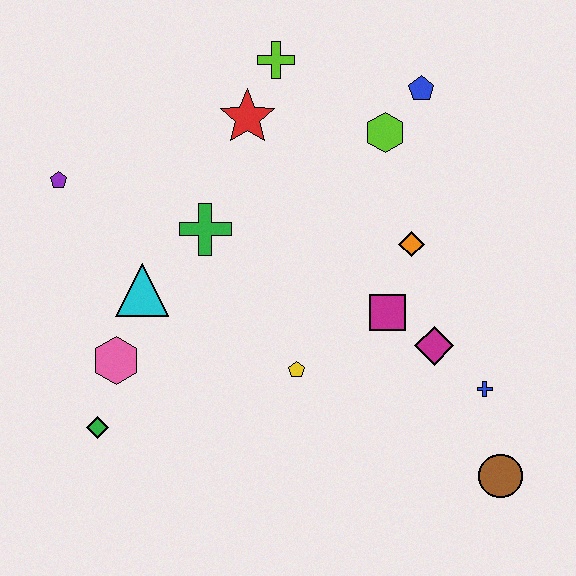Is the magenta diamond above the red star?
No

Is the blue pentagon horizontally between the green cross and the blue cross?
Yes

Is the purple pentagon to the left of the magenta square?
Yes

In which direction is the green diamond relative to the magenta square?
The green diamond is to the left of the magenta square.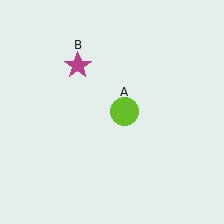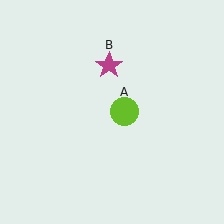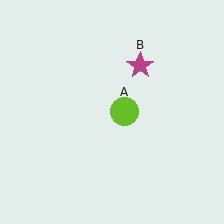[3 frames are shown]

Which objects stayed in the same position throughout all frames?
Lime circle (object A) remained stationary.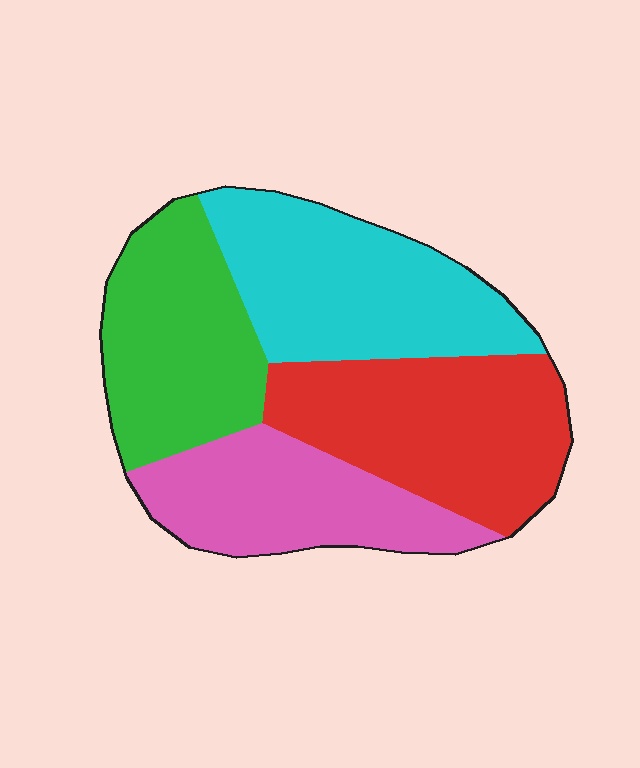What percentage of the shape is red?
Red covers roughly 30% of the shape.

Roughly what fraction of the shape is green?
Green covers 24% of the shape.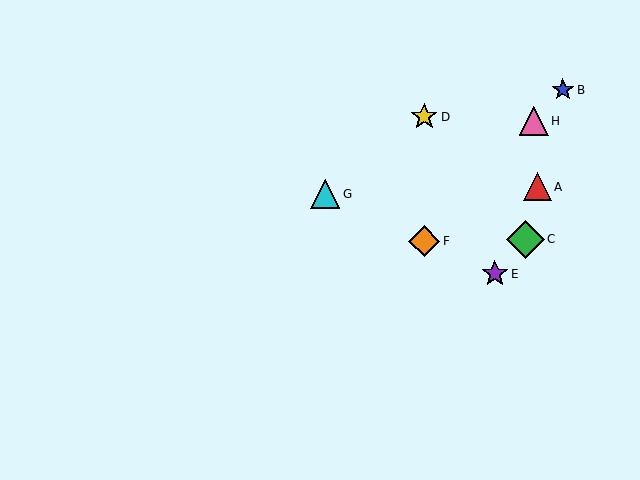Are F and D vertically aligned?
Yes, both are at x≈424.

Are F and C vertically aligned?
No, F is at x≈424 and C is at x≈525.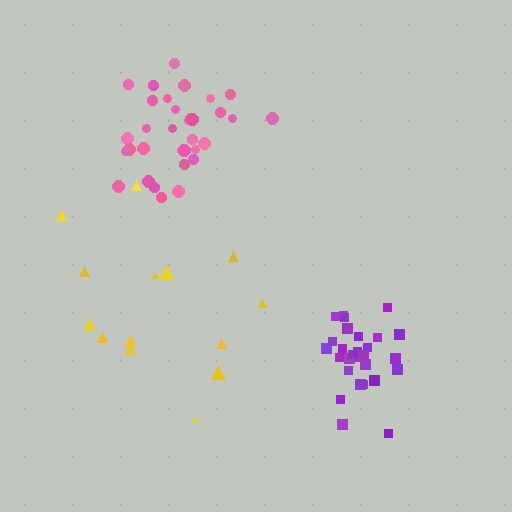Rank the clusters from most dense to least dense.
purple, pink, yellow.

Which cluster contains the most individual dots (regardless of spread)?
Pink (33).